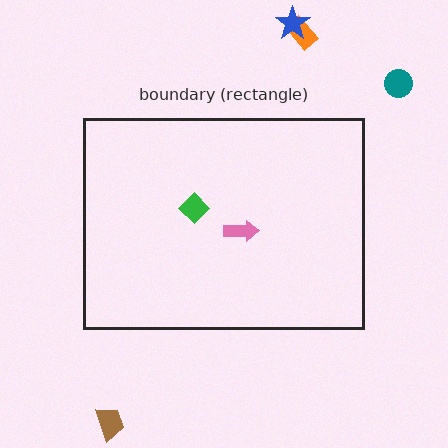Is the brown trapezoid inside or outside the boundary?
Outside.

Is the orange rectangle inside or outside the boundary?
Outside.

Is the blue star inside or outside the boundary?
Outside.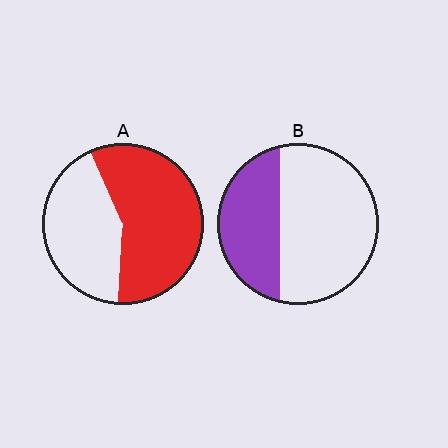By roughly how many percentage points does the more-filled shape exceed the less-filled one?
By roughly 20 percentage points (A over B).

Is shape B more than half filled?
No.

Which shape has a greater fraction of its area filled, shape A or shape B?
Shape A.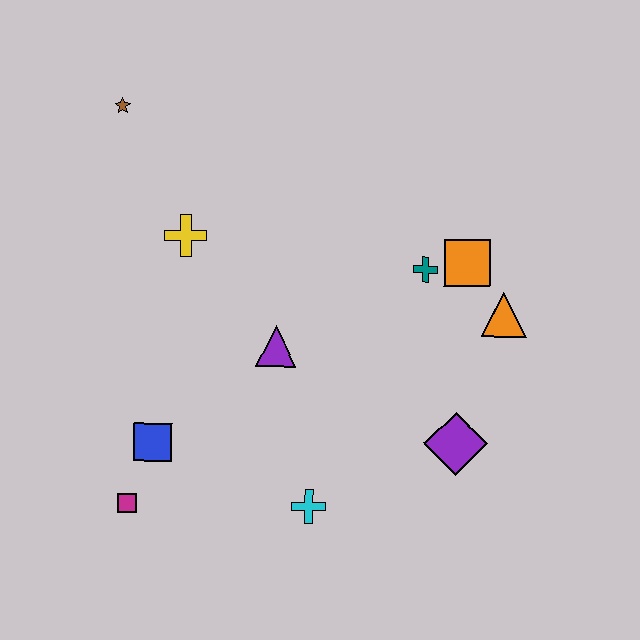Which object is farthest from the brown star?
The purple diamond is farthest from the brown star.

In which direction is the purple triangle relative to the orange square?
The purple triangle is to the left of the orange square.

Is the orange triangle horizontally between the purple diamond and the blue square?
No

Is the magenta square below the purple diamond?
Yes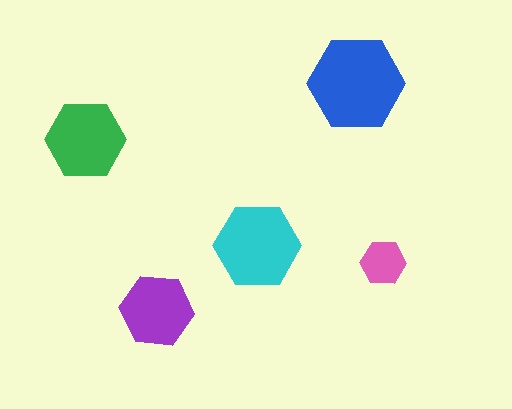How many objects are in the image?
There are 5 objects in the image.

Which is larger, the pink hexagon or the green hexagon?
The green one.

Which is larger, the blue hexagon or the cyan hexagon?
The blue one.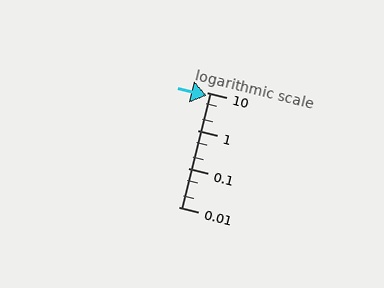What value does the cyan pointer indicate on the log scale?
The pointer indicates approximately 8.1.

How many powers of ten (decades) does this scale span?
The scale spans 3 decades, from 0.01 to 10.